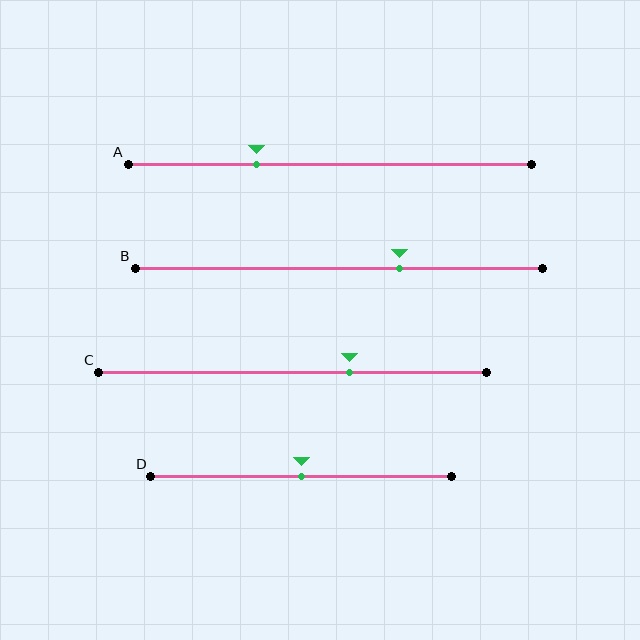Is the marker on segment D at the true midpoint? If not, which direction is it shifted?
Yes, the marker on segment D is at the true midpoint.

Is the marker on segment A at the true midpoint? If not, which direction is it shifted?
No, the marker on segment A is shifted to the left by about 18% of the segment length.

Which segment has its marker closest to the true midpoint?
Segment D has its marker closest to the true midpoint.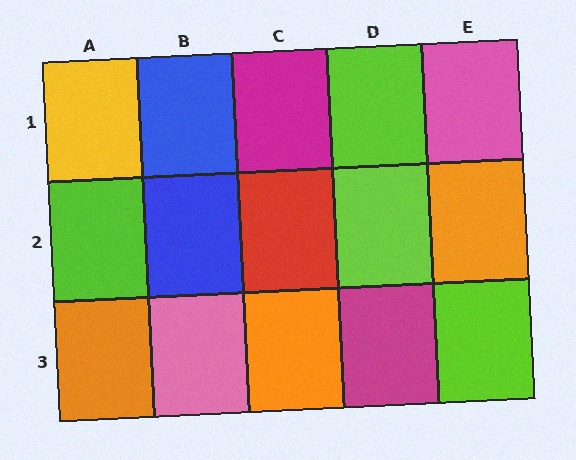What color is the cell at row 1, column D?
Lime.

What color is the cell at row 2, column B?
Blue.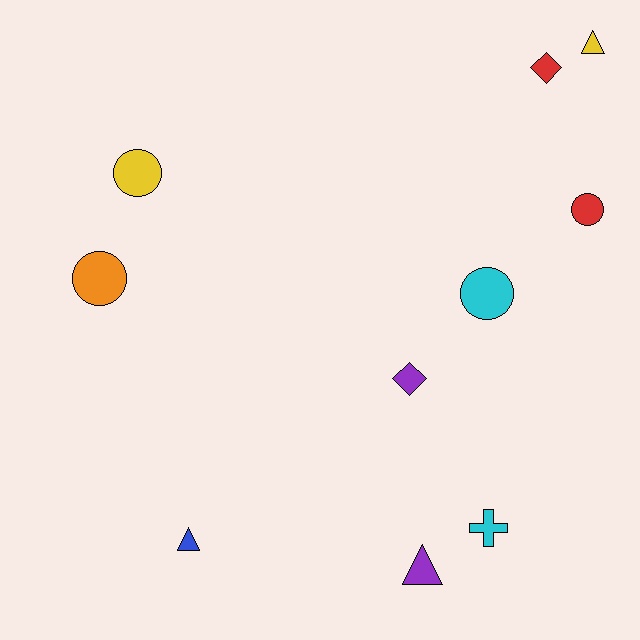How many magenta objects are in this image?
There are no magenta objects.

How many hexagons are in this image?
There are no hexagons.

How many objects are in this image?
There are 10 objects.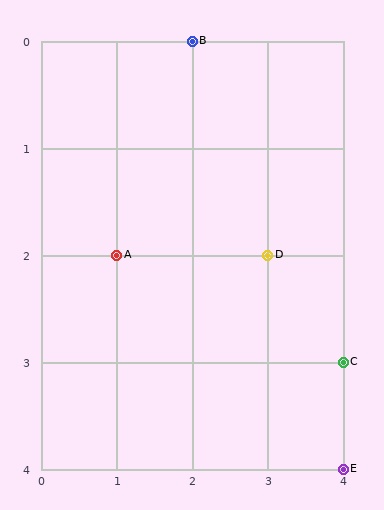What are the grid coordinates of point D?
Point D is at grid coordinates (3, 2).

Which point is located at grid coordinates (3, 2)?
Point D is at (3, 2).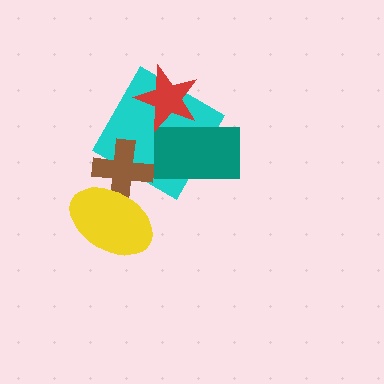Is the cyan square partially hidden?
Yes, it is partially covered by another shape.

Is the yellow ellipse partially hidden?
No, no other shape covers it.